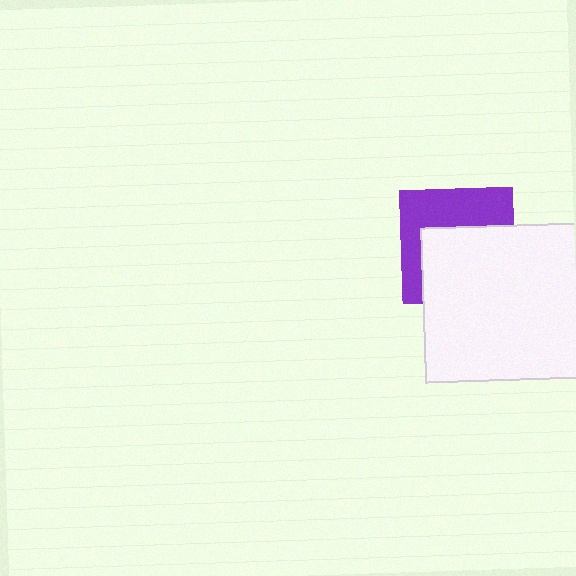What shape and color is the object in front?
The object in front is a white square.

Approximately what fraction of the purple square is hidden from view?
Roughly 55% of the purple square is hidden behind the white square.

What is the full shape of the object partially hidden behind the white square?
The partially hidden object is a purple square.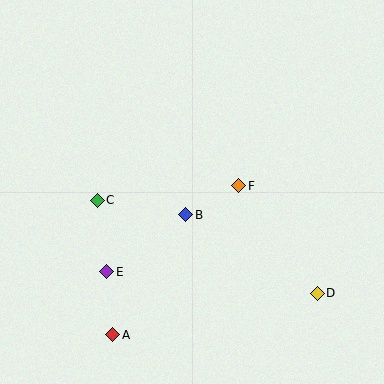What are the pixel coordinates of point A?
Point A is at (113, 335).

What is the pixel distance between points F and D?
The distance between F and D is 133 pixels.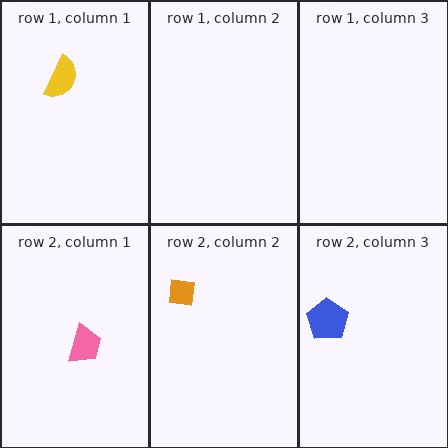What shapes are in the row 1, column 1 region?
The yellow semicircle.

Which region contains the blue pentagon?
The row 2, column 3 region.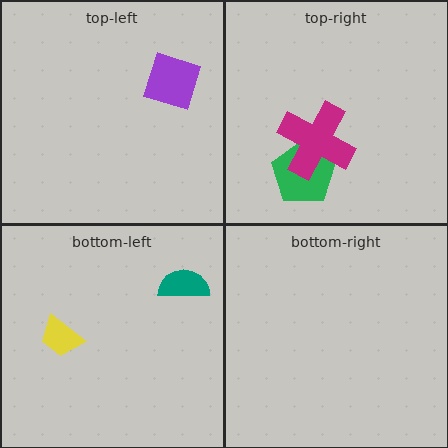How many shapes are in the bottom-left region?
2.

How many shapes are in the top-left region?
1.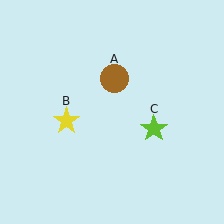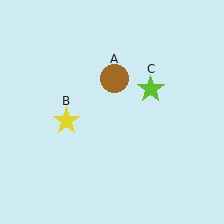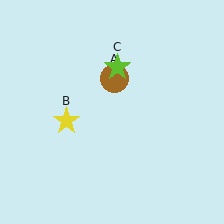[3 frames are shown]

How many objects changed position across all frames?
1 object changed position: lime star (object C).